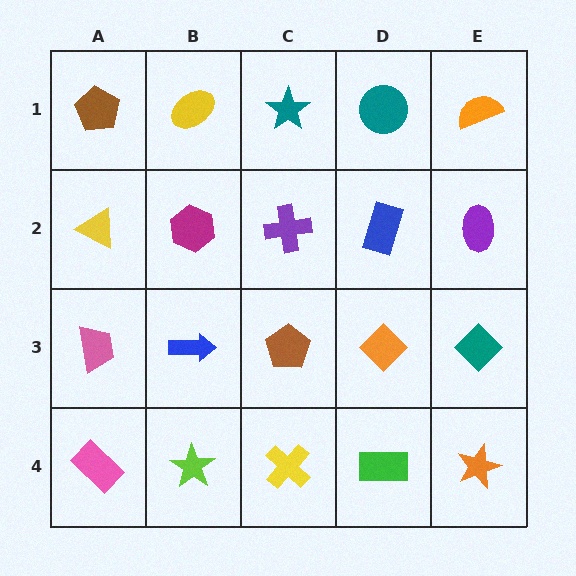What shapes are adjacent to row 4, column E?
A teal diamond (row 3, column E), a green rectangle (row 4, column D).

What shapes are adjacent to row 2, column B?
A yellow ellipse (row 1, column B), a blue arrow (row 3, column B), a yellow triangle (row 2, column A), a purple cross (row 2, column C).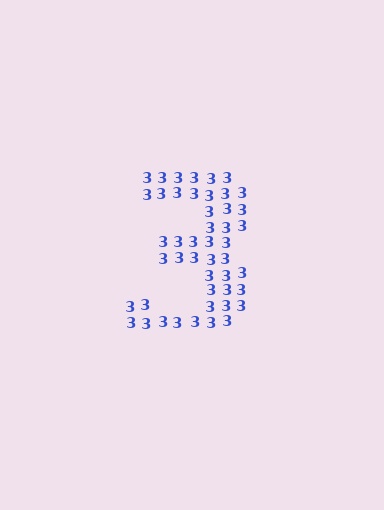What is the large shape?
The large shape is the digit 3.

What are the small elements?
The small elements are digit 3's.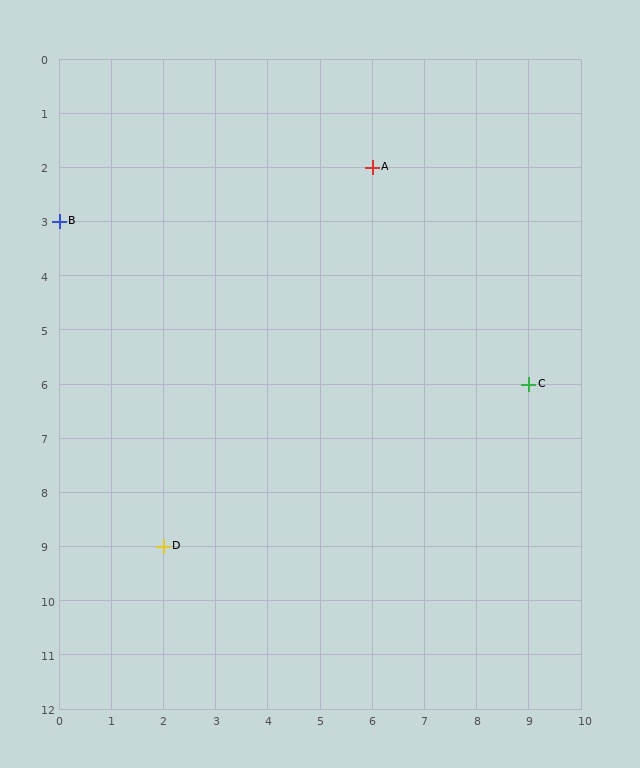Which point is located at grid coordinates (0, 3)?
Point B is at (0, 3).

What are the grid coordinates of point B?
Point B is at grid coordinates (0, 3).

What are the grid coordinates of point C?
Point C is at grid coordinates (9, 6).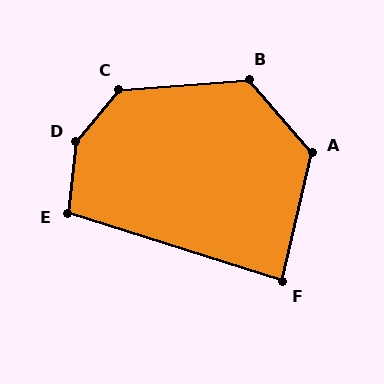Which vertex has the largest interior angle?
D, at approximately 148 degrees.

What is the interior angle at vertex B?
Approximately 126 degrees (obtuse).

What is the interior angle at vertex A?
Approximately 126 degrees (obtuse).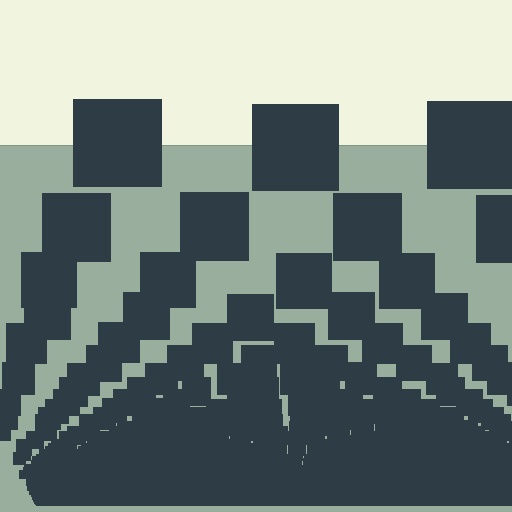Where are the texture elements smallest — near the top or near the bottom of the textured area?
Near the bottom.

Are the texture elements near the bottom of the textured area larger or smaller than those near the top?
Smaller. The gradient is inverted — elements near the bottom are smaller and denser.